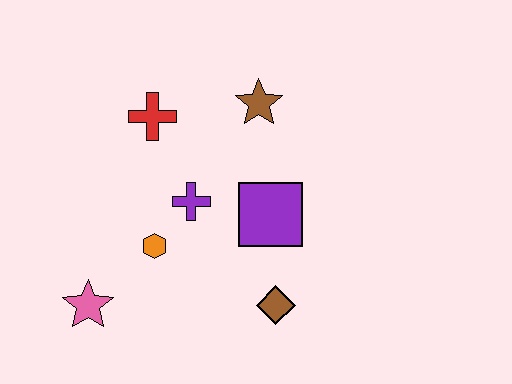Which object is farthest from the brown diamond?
The red cross is farthest from the brown diamond.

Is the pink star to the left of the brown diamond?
Yes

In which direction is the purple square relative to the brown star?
The purple square is below the brown star.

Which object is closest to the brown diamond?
The purple square is closest to the brown diamond.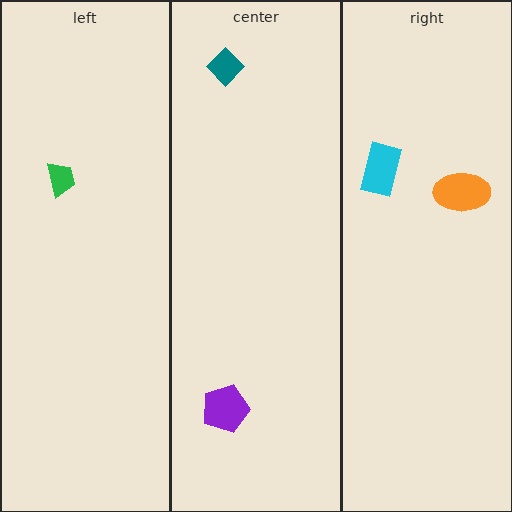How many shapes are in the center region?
2.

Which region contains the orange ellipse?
The right region.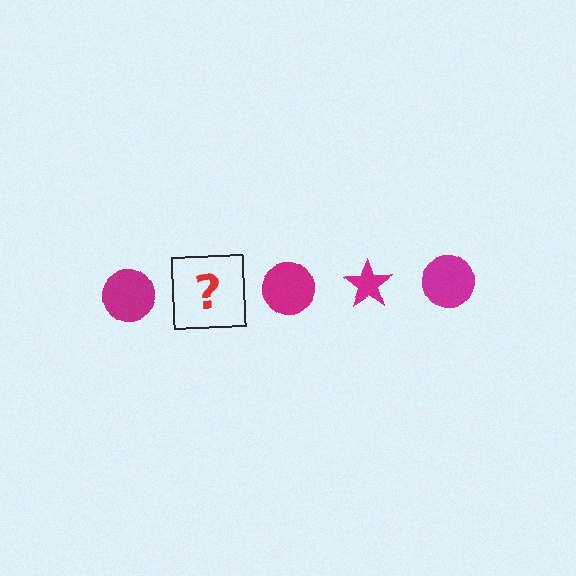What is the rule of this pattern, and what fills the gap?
The rule is that the pattern cycles through circle, star shapes in magenta. The gap should be filled with a magenta star.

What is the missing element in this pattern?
The missing element is a magenta star.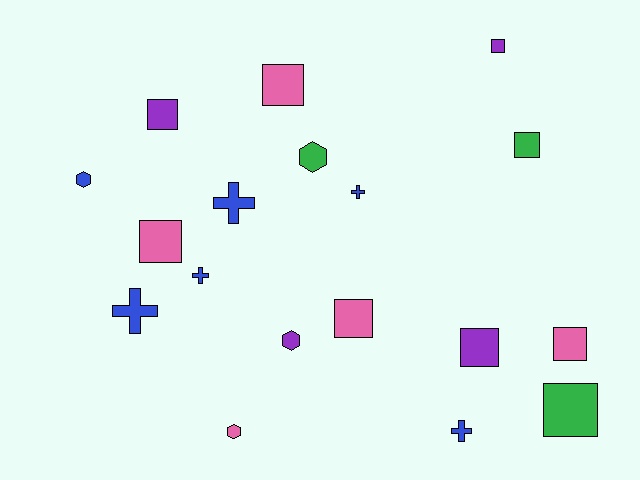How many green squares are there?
There are 2 green squares.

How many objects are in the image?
There are 18 objects.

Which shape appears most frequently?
Square, with 9 objects.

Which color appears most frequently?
Blue, with 6 objects.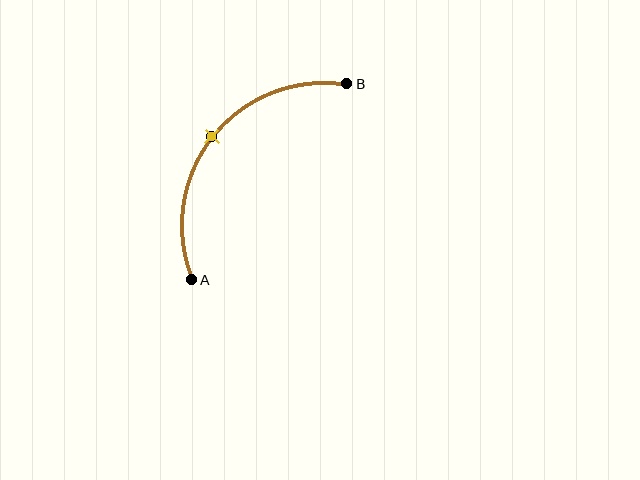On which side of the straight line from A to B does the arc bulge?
The arc bulges above and to the left of the straight line connecting A and B.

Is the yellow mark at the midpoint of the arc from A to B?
Yes. The yellow mark lies on the arc at equal arc-length from both A and B — it is the arc midpoint.